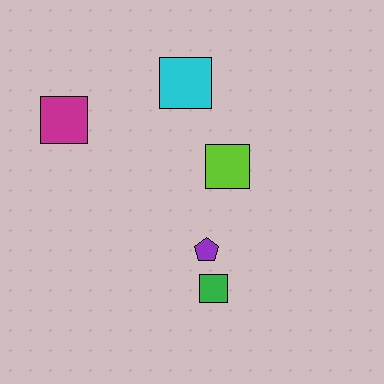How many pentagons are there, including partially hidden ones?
There is 1 pentagon.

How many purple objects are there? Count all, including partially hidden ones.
There is 1 purple object.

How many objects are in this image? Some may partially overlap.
There are 5 objects.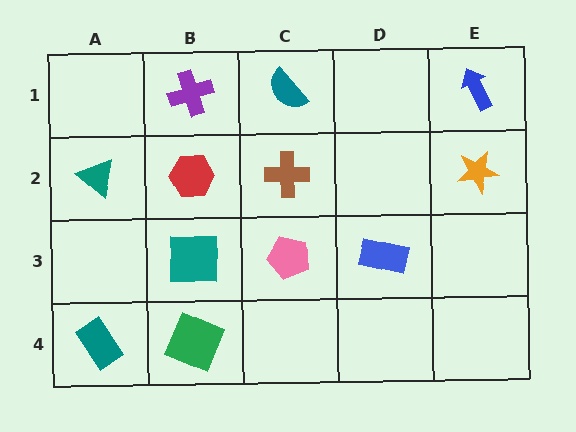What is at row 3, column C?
A pink pentagon.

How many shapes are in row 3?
3 shapes.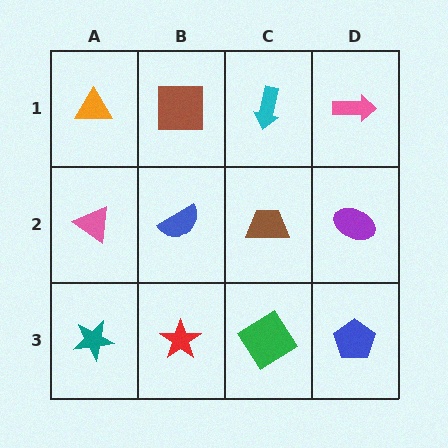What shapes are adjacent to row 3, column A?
A pink triangle (row 2, column A), a red star (row 3, column B).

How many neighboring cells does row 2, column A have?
3.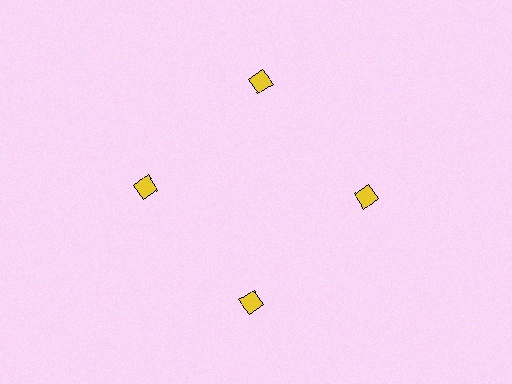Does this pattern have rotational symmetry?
Yes, this pattern has 4-fold rotational symmetry. It looks the same after rotating 90 degrees around the center.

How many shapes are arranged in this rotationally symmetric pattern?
There are 4 shapes, arranged in 4 groups of 1.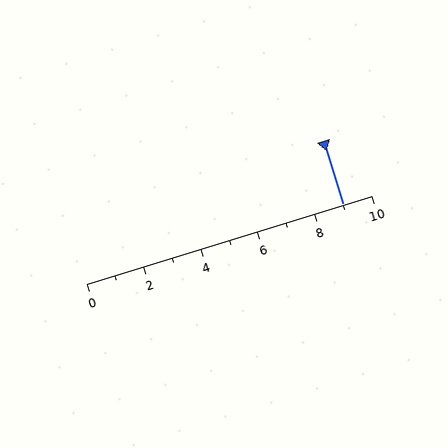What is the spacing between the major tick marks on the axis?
The major ticks are spaced 2 apart.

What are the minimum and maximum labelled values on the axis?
The axis runs from 0 to 10.